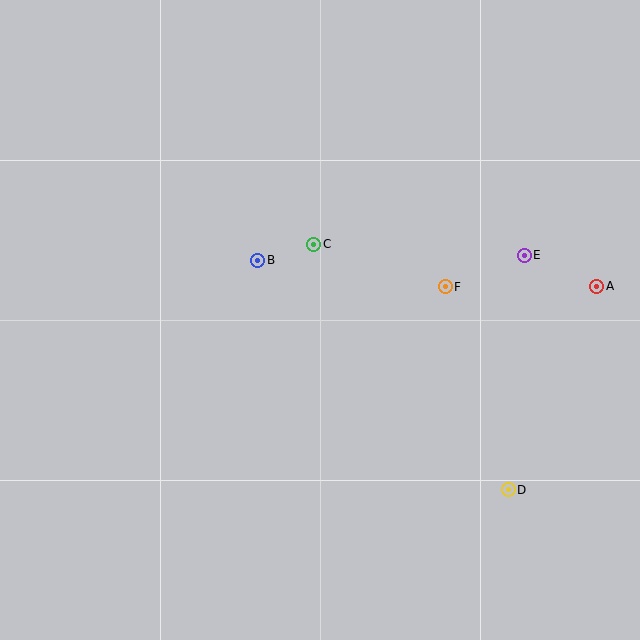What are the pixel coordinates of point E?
Point E is at (524, 255).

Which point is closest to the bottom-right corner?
Point D is closest to the bottom-right corner.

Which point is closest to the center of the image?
Point C at (314, 244) is closest to the center.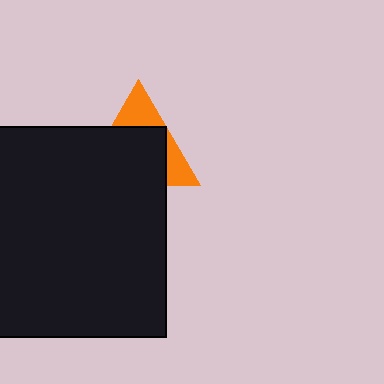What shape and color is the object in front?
The object in front is a black square.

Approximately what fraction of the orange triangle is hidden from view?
Roughly 66% of the orange triangle is hidden behind the black square.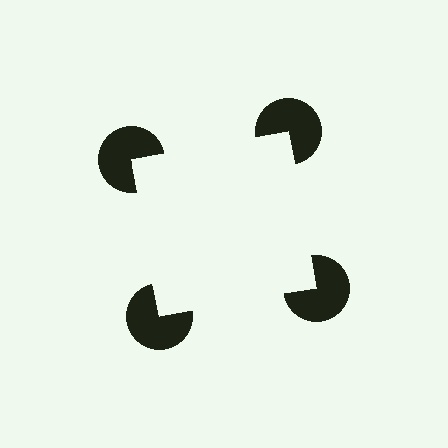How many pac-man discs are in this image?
There are 4 — one at each vertex of the illusory square.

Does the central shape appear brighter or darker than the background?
It typically appears slightly brighter than the background, even though no actual brightness change is drawn.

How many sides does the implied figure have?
4 sides.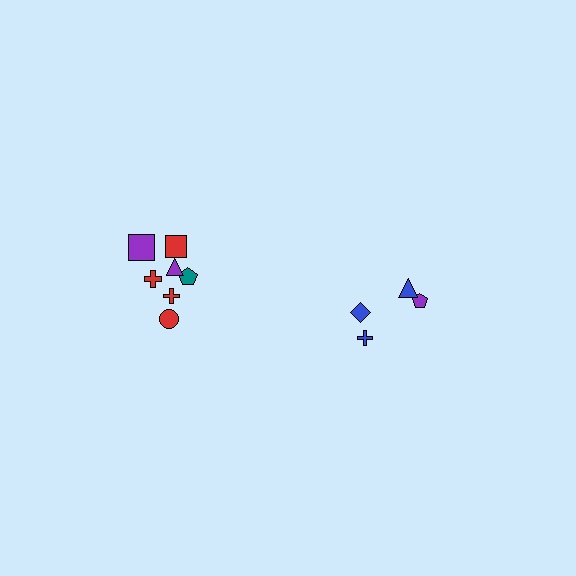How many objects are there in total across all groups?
There are 11 objects.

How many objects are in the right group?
There are 4 objects.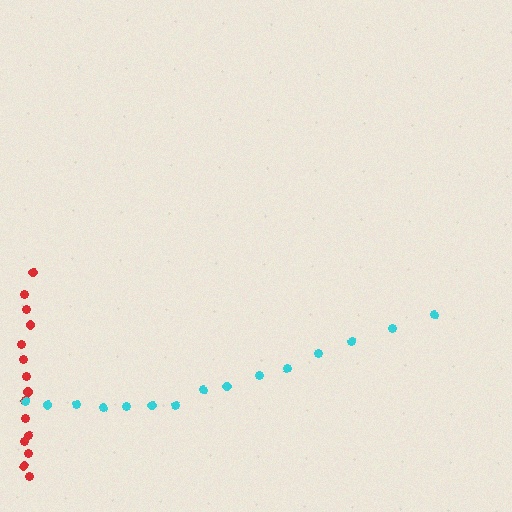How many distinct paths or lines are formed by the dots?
There are 2 distinct paths.